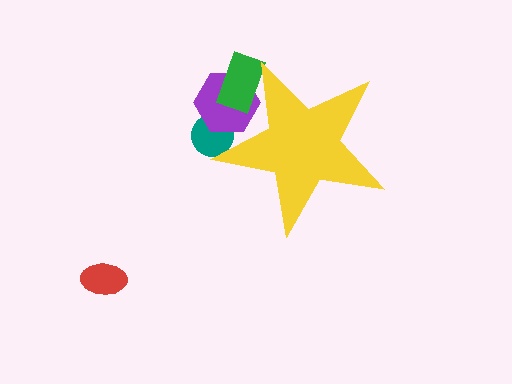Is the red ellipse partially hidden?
No, the red ellipse is fully visible.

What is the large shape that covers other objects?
A yellow star.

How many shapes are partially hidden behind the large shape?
3 shapes are partially hidden.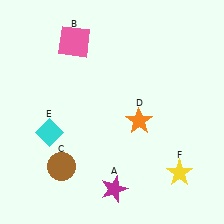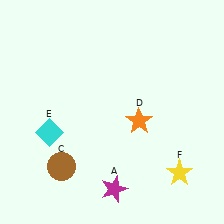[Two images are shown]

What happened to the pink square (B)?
The pink square (B) was removed in Image 2. It was in the top-left area of Image 1.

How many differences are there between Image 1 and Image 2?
There is 1 difference between the two images.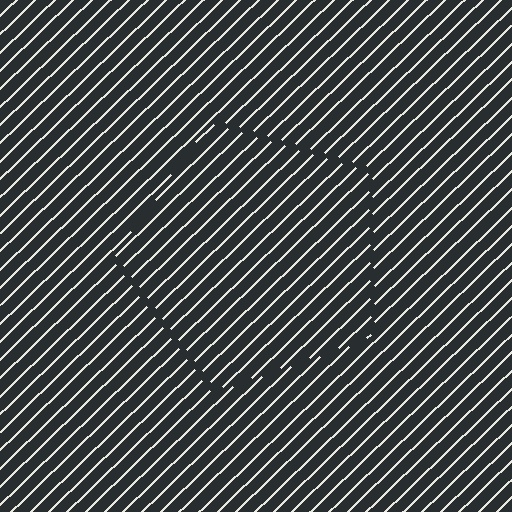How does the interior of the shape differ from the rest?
The interior of the shape contains the same grating, shifted by half a period — the contour is defined by the phase discontinuity where line-ends from the inner and outer gratings abut.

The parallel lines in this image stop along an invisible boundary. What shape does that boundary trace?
An illusory pentagon. The interior of the shape contains the same grating, shifted by half a period — the contour is defined by the phase discontinuity where line-ends from the inner and outer gratings abut.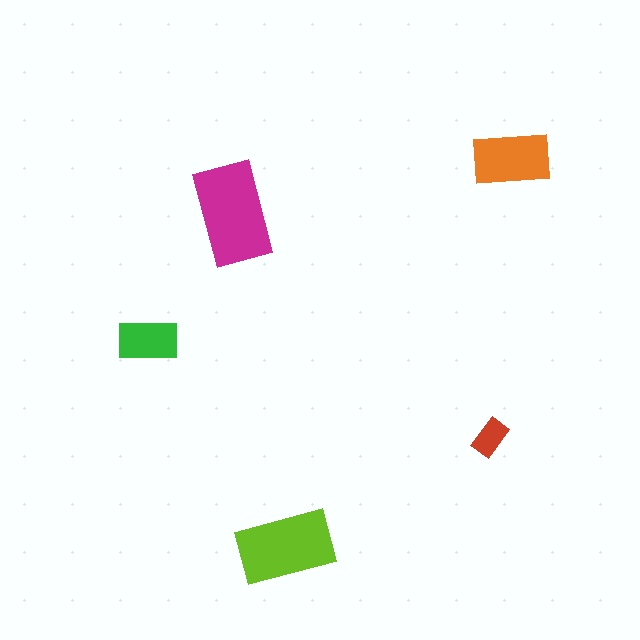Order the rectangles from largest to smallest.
the magenta one, the lime one, the orange one, the green one, the red one.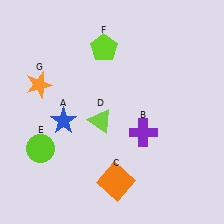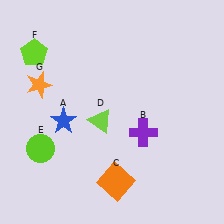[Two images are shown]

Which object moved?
The lime pentagon (F) moved left.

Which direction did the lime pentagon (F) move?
The lime pentagon (F) moved left.